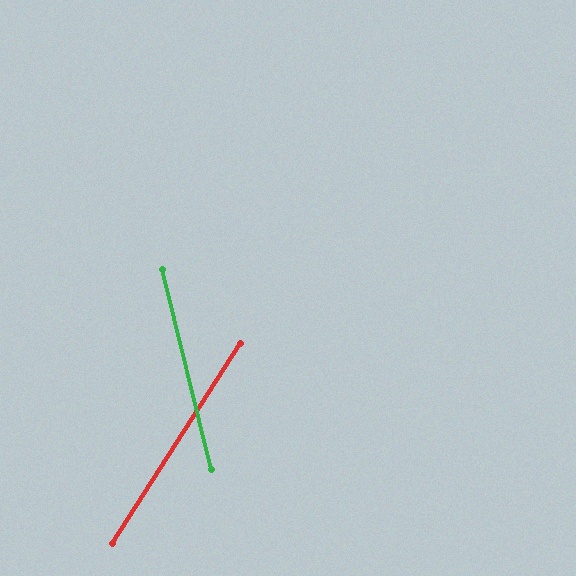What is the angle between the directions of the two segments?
Approximately 46 degrees.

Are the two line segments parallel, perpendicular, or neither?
Neither parallel nor perpendicular — they differ by about 46°.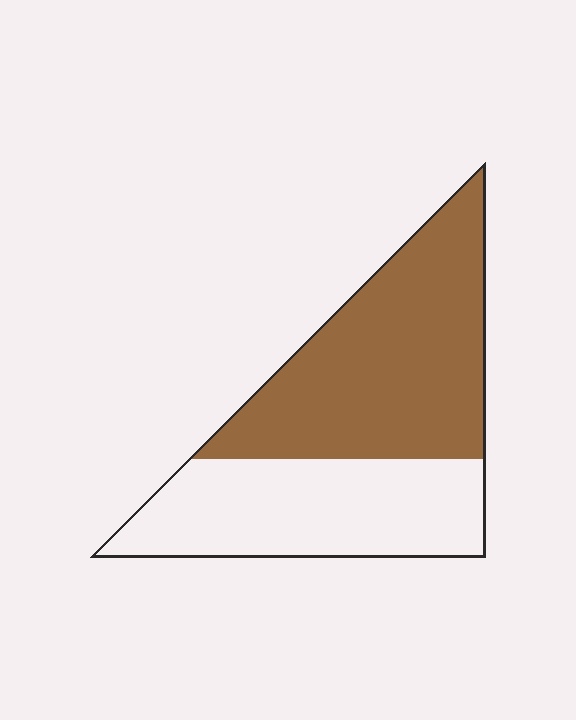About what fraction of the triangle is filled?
About three fifths (3/5).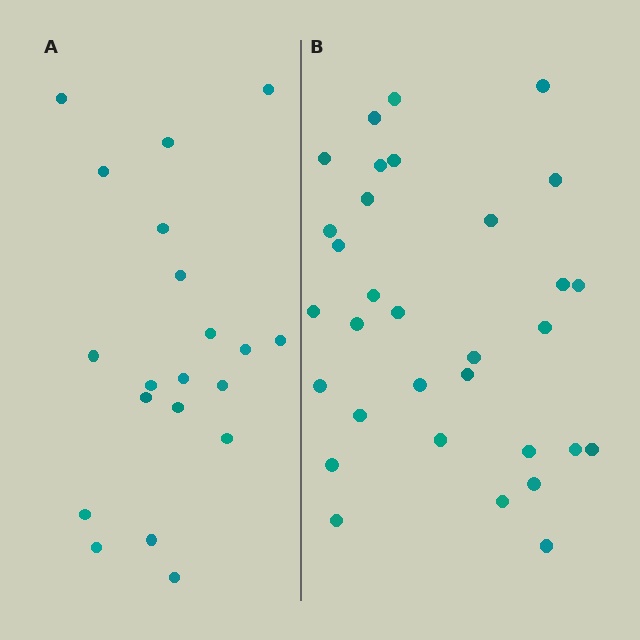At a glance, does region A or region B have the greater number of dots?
Region B (the right region) has more dots.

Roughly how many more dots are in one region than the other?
Region B has roughly 12 or so more dots than region A.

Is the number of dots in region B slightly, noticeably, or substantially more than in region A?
Region B has substantially more. The ratio is roughly 1.6 to 1.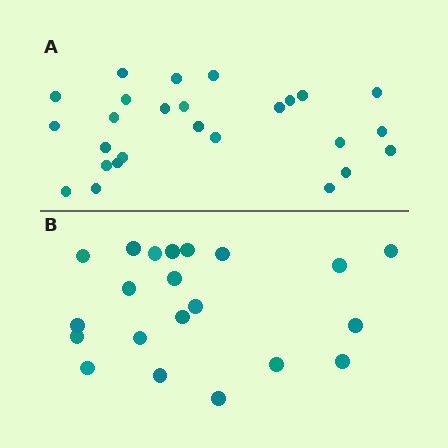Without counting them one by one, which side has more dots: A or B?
Region A (the top region) has more dots.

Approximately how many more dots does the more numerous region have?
Region A has about 5 more dots than region B.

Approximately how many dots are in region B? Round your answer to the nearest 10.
About 20 dots. (The exact count is 21, which rounds to 20.)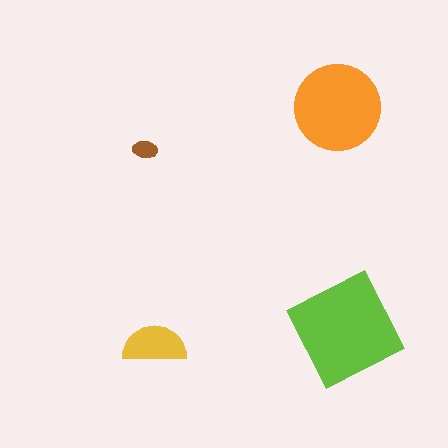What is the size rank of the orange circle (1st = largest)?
2nd.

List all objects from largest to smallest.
The lime square, the orange circle, the yellow semicircle, the brown ellipse.